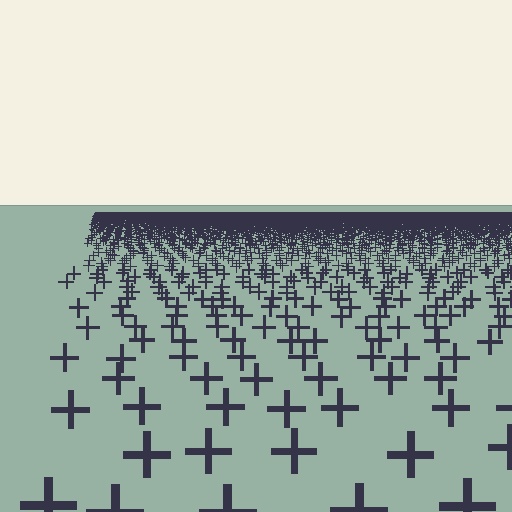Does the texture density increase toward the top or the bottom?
Density increases toward the top.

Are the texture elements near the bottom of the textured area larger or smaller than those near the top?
Larger. Near the bottom, elements are closer to the viewer and appear at a bigger on-screen size.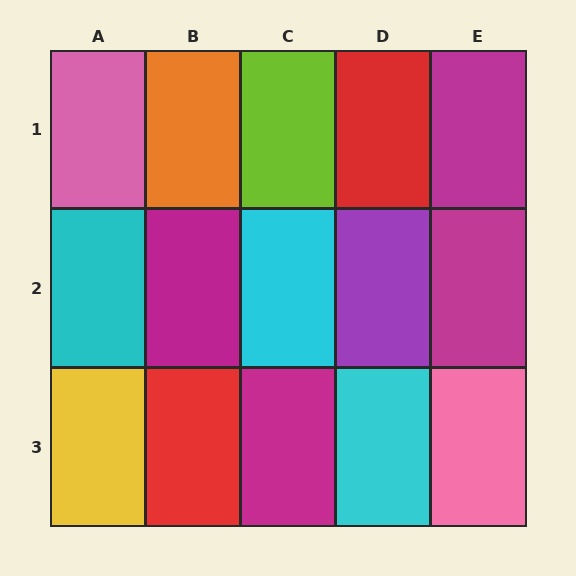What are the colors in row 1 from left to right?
Pink, orange, lime, red, magenta.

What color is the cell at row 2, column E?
Magenta.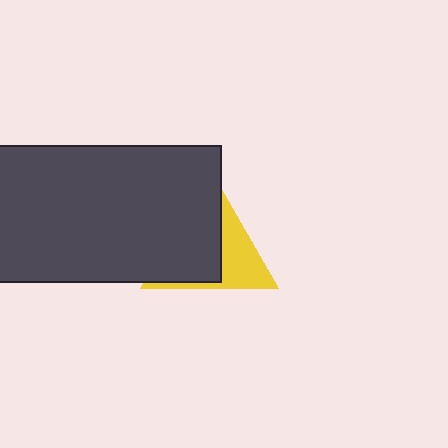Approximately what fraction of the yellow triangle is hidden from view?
Roughly 60% of the yellow triangle is hidden behind the dark gray rectangle.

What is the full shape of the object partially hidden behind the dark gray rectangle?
The partially hidden object is a yellow triangle.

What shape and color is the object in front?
The object in front is a dark gray rectangle.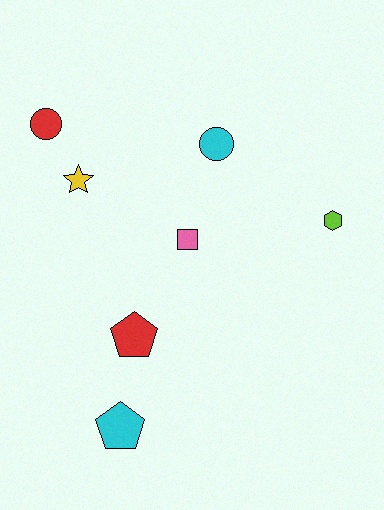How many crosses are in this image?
There are no crosses.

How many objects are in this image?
There are 7 objects.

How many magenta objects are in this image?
There are no magenta objects.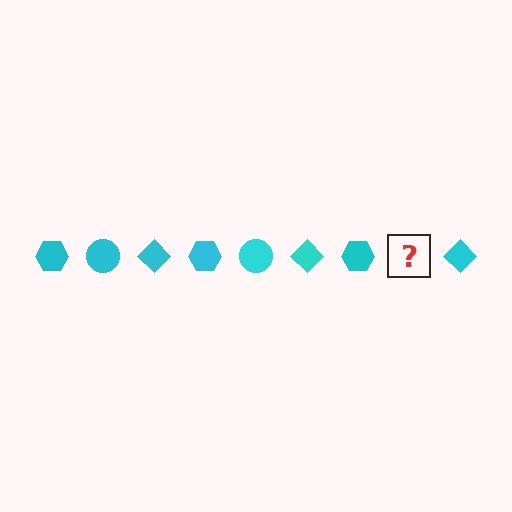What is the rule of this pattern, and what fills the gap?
The rule is that the pattern cycles through hexagon, circle, diamond shapes in cyan. The gap should be filled with a cyan circle.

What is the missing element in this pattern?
The missing element is a cyan circle.